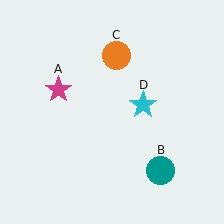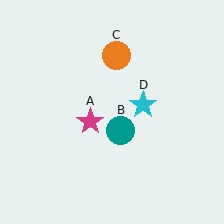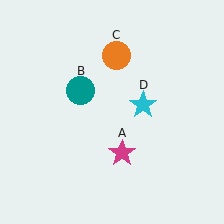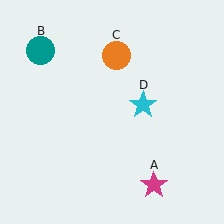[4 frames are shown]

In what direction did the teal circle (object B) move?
The teal circle (object B) moved up and to the left.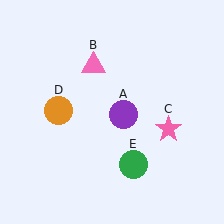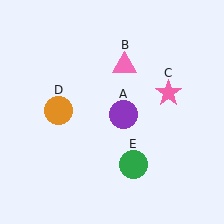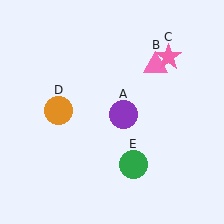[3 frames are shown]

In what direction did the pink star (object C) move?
The pink star (object C) moved up.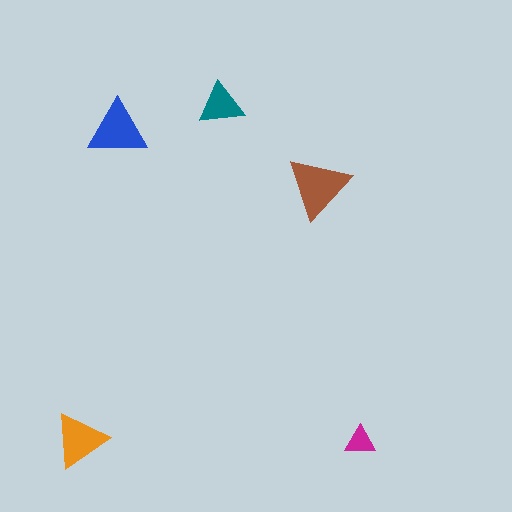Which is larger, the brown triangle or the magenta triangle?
The brown one.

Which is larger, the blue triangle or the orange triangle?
The blue one.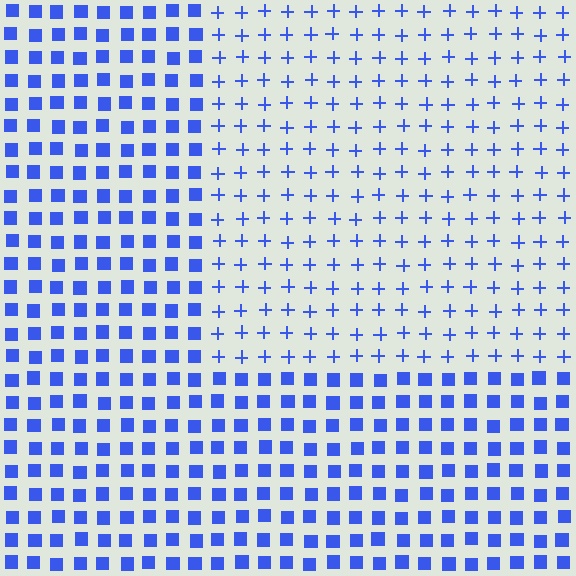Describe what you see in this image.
The image is filled with small blue elements arranged in a uniform grid. A rectangle-shaped region contains plus signs, while the surrounding area contains squares. The boundary is defined purely by the change in element shape.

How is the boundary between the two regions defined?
The boundary is defined by a change in element shape: plus signs inside vs. squares outside. All elements share the same color and spacing.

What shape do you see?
I see a rectangle.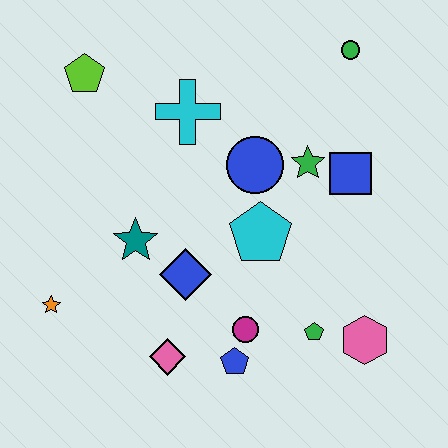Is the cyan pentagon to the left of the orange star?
No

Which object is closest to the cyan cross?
The blue circle is closest to the cyan cross.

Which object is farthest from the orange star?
The green circle is farthest from the orange star.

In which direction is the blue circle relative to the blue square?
The blue circle is to the left of the blue square.